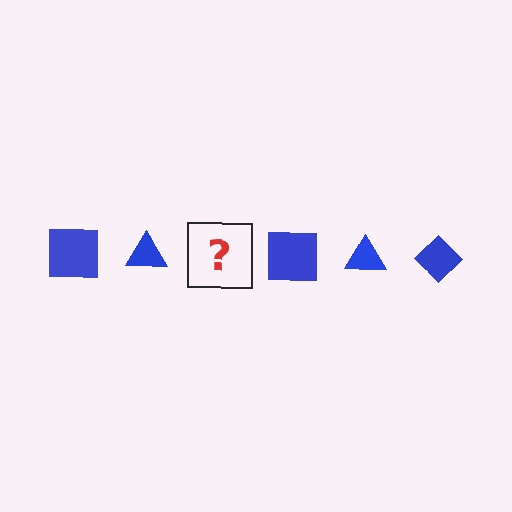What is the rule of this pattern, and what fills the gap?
The rule is that the pattern cycles through square, triangle, diamond shapes in blue. The gap should be filled with a blue diamond.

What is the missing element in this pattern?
The missing element is a blue diamond.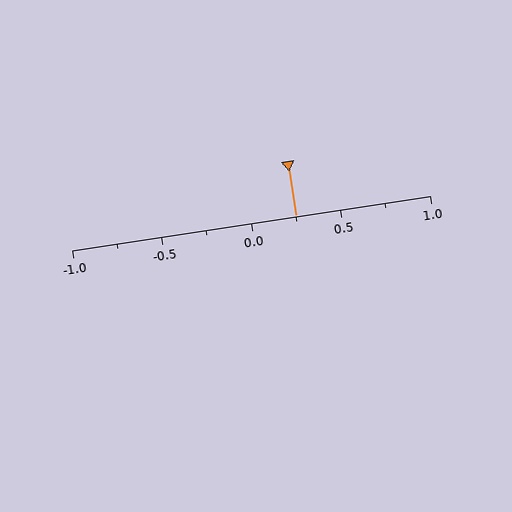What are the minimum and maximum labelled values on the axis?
The axis runs from -1.0 to 1.0.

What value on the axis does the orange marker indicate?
The marker indicates approximately 0.25.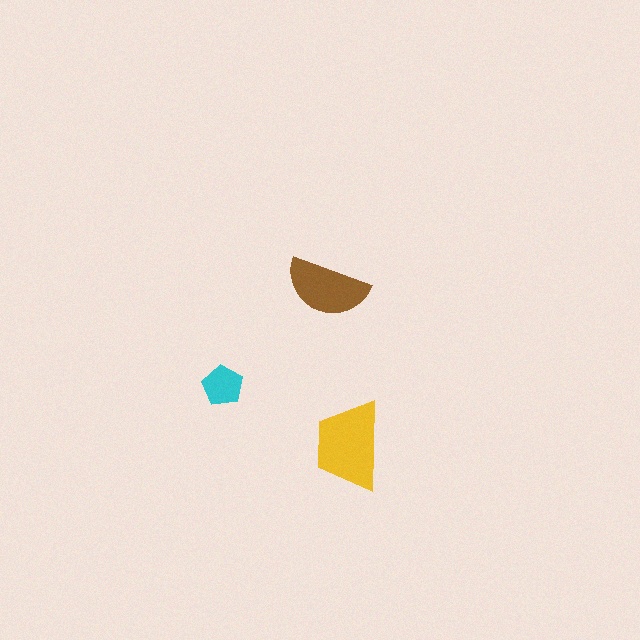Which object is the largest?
The yellow trapezoid.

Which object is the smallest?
The cyan pentagon.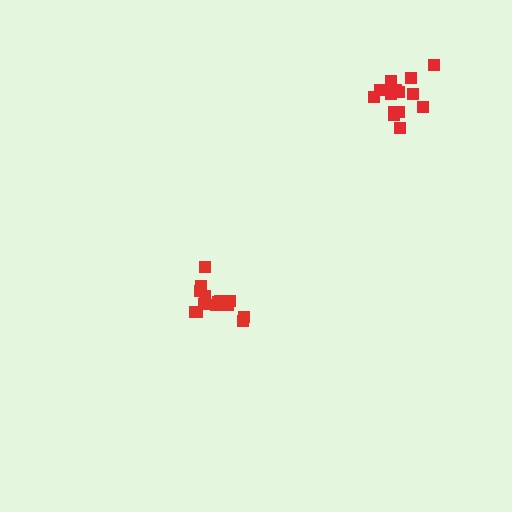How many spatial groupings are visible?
There are 2 spatial groupings.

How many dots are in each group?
Group 1: 15 dots, Group 2: 15 dots (30 total).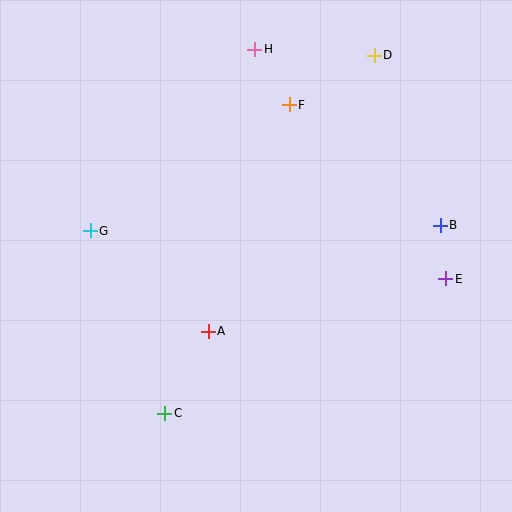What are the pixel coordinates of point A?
Point A is at (208, 332).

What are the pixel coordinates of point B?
Point B is at (440, 225).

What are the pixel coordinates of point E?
Point E is at (446, 279).